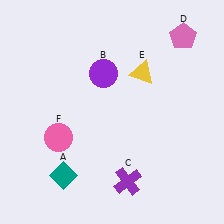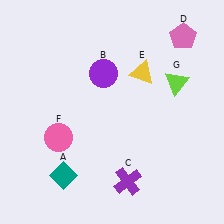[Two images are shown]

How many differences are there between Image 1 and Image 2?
There is 1 difference between the two images.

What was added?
A lime triangle (G) was added in Image 2.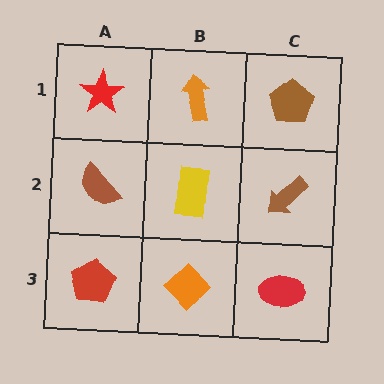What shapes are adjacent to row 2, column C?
A brown pentagon (row 1, column C), a red ellipse (row 3, column C), a yellow rectangle (row 2, column B).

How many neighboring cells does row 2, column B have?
4.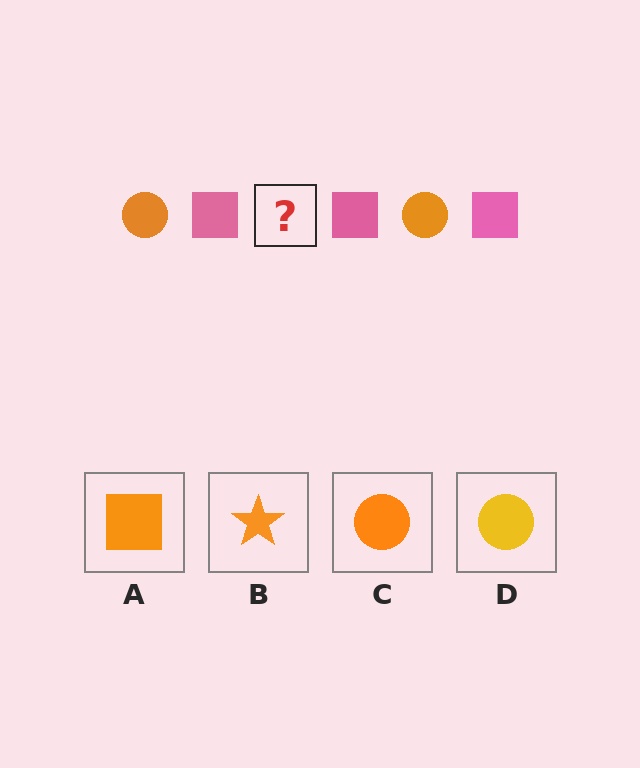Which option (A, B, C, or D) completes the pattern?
C.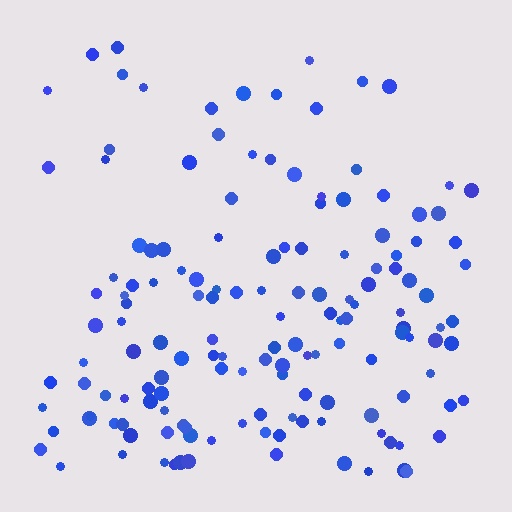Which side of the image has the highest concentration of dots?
The bottom.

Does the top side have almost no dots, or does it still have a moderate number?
Still a moderate number, just noticeably fewer than the bottom.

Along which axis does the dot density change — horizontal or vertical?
Vertical.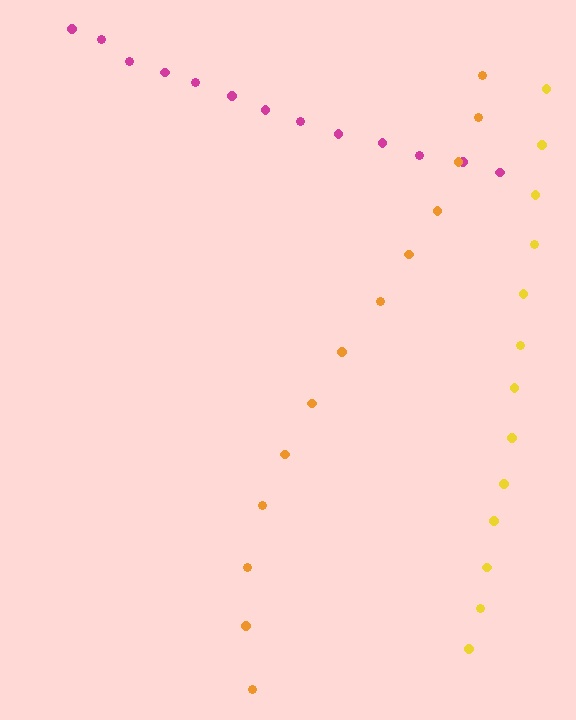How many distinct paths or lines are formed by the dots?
There are 3 distinct paths.